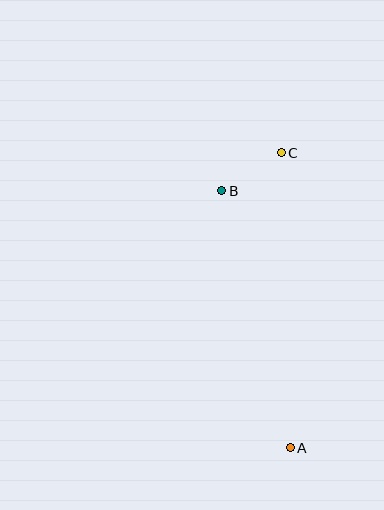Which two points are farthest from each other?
Points A and C are farthest from each other.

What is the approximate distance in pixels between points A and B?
The distance between A and B is approximately 266 pixels.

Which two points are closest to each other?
Points B and C are closest to each other.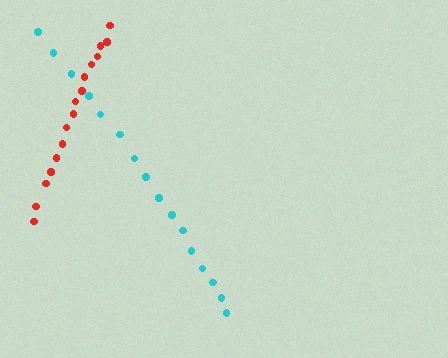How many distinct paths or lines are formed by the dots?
There are 2 distinct paths.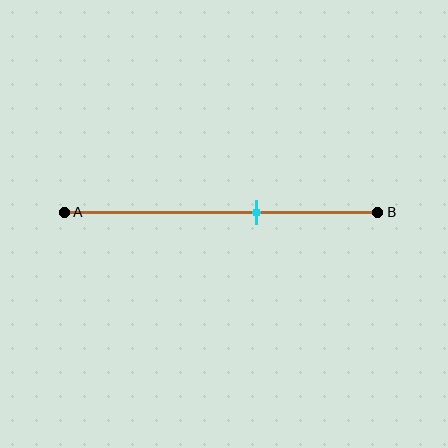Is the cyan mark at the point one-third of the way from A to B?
No, the mark is at about 60% from A, not at the 33% one-third point.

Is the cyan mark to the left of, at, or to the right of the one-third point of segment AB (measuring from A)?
The cyan mark is to the right of the one-third point of segment AB.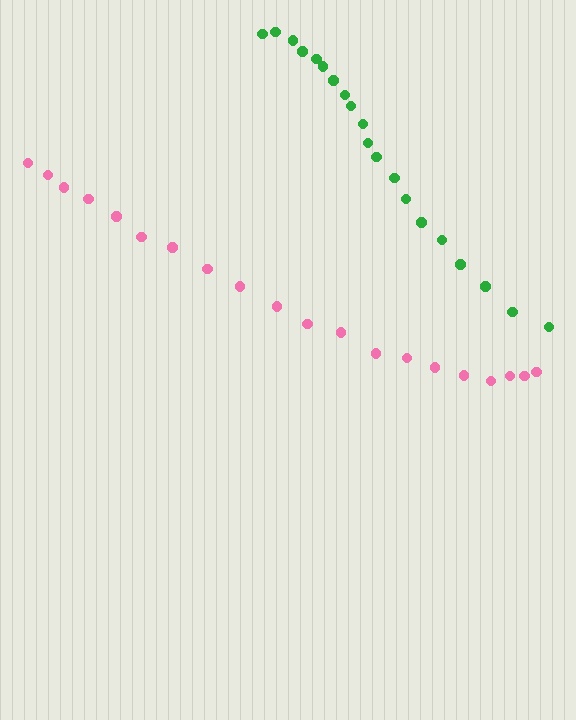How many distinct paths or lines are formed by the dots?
There are 2 distinct paths.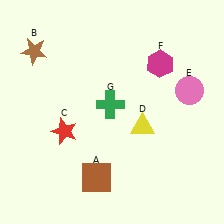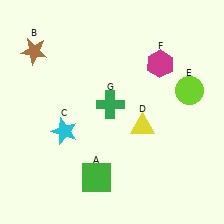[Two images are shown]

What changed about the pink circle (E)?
In Image 1, E is pink. In Image 2, it changed to lime.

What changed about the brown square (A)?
In Image 1, A is brown. In Image 2, it changed to green.